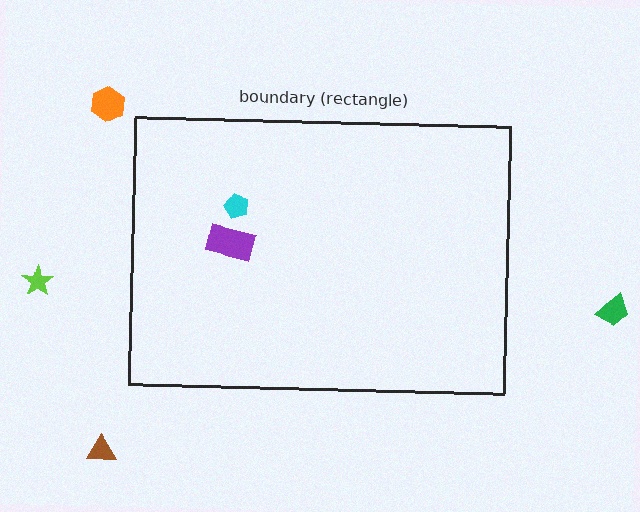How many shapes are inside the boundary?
2 inside, 4 outside.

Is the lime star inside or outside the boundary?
Outside.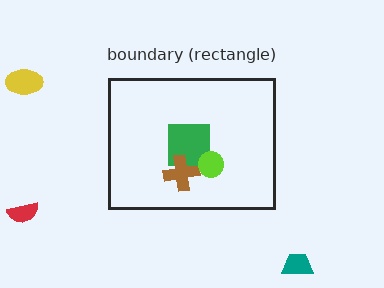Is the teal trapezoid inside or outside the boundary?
Outside.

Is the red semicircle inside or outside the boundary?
Outside.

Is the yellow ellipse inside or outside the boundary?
Outside.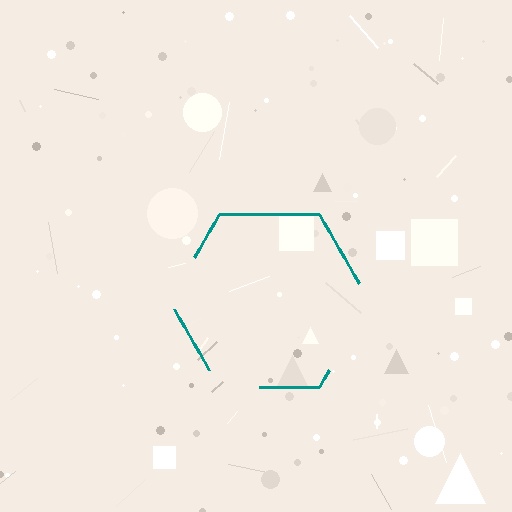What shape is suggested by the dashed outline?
The dashed outline suggests a hexagon.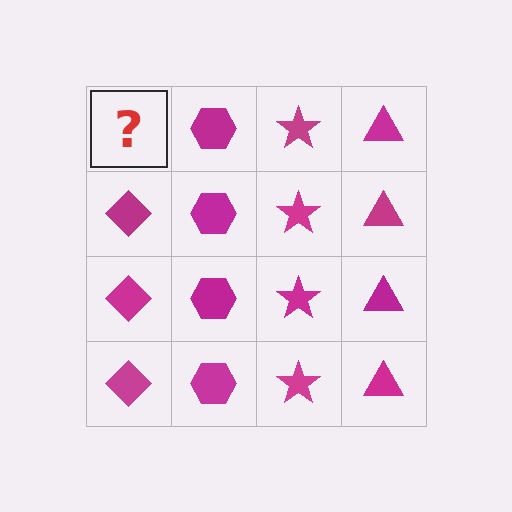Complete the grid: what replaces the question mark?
The question mark should be replaced with a magenta diamond.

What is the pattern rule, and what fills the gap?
The rule is that each column has a consistent shape. The gap should be filled with a magenta diamond.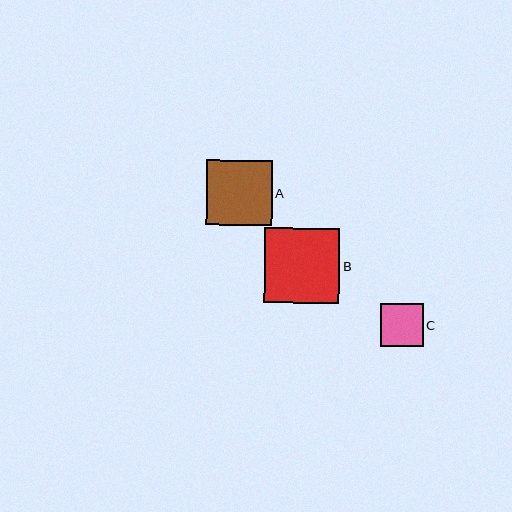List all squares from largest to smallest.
From largest to smallest: B, A, C.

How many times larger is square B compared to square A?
Square B is approximately 1.1 times the size of square A.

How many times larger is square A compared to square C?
Square A is approximately 1.5 times the size of square C.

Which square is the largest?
Square B is the largest with a size of approximately 75 pixels.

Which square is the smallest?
Square C is the smallest with a size of approximately 43 pixels.